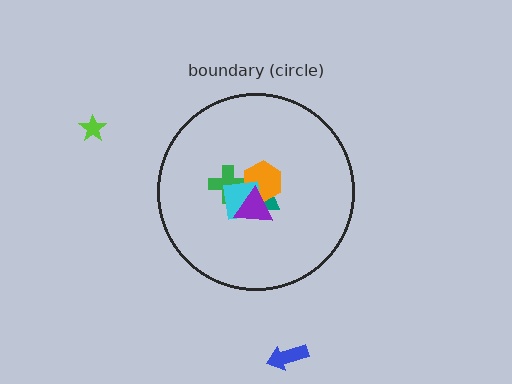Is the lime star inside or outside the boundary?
Outside.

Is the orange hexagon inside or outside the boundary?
Inside.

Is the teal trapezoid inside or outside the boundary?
Inside.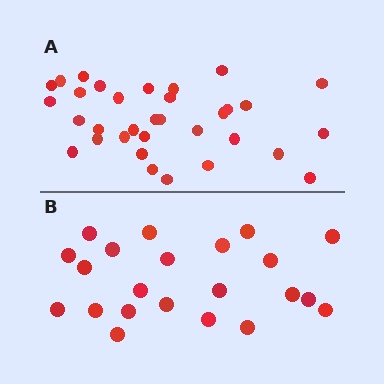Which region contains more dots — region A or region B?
Region A (the top region) has more dots.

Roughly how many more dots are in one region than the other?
Region A has roughly 12 or so more dots than region B.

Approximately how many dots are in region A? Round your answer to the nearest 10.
About 30 dots. (The exact count is 33, which rounds to 30.)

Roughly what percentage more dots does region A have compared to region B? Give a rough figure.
About 50% more.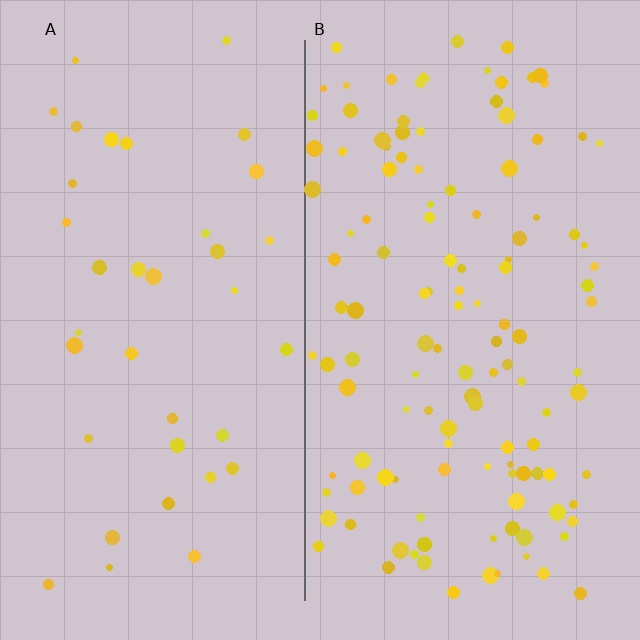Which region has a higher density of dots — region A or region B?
B (the right).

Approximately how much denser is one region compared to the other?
Approximately 3.4× — region B over region A.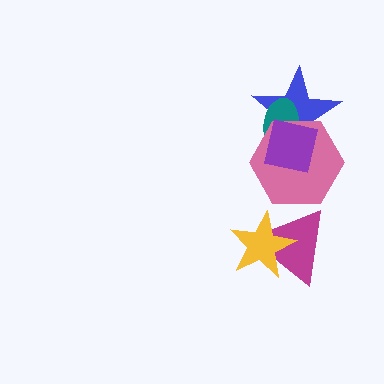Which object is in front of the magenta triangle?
The yellow star is in front of the magenta triangle.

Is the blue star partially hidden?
Yes, it is partially covered by another shape.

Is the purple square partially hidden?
No, no other shape covers it.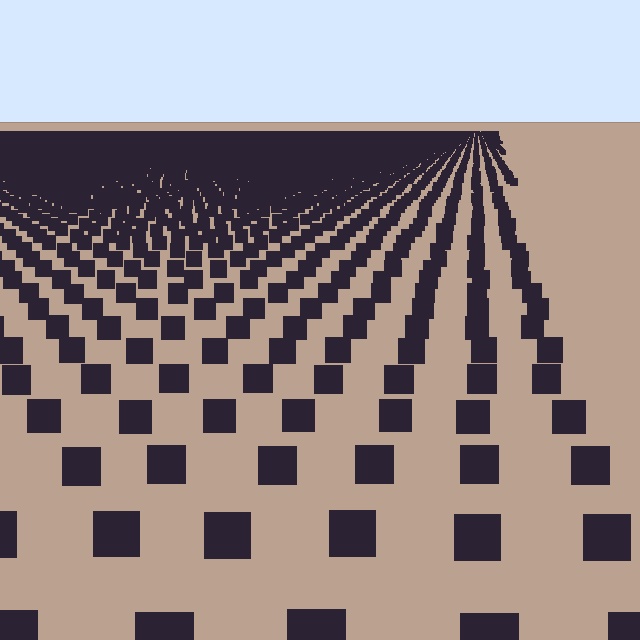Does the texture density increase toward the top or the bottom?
Density increases toward the top.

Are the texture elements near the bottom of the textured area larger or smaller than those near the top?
Larger. Near the bottom, elements are closer to the viewer and appear at a bigger on-screen size.